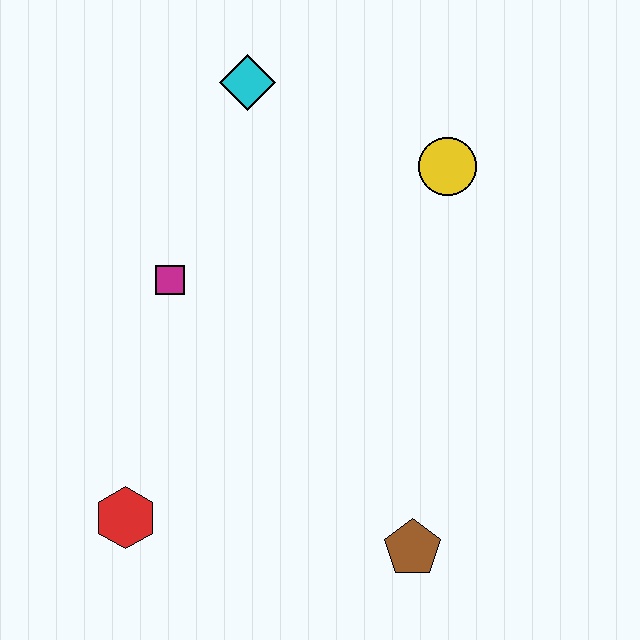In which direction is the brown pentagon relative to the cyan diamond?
The brown pentagon is below the cyan diamond.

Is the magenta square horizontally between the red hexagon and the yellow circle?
Yes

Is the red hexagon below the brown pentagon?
No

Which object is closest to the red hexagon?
The magenta square is closest to the red hexagon.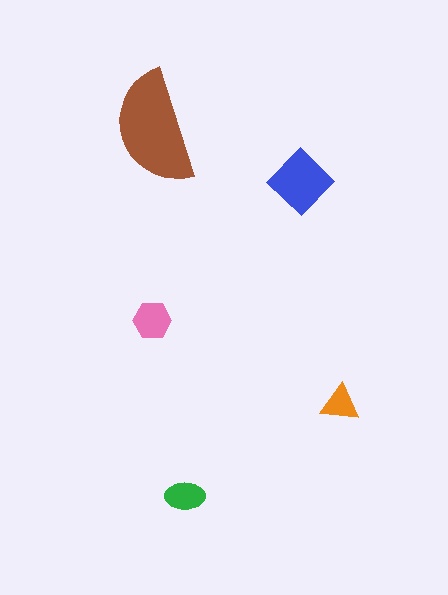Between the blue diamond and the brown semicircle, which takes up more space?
The brown semicircle.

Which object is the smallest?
The orange triangle.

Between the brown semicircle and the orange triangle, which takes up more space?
The brown semicircle.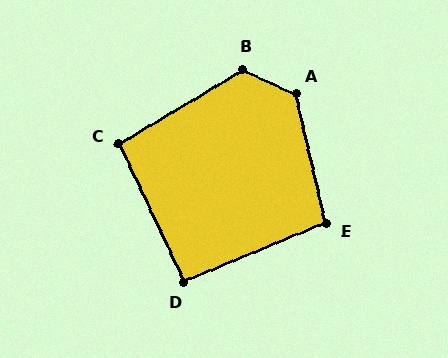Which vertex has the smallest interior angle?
D, at approximately 92 degrees.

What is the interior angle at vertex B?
Approximately 124 degrees (obtuse).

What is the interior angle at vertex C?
Approximately 96 degrees (obtuse).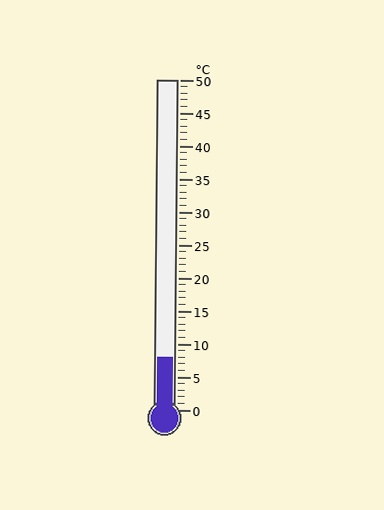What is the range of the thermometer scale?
The thermometer scale ranges from 0°C to 50°C.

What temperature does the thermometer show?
The thermometer shows approximately 8°C.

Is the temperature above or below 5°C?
The temperature is above 5°C.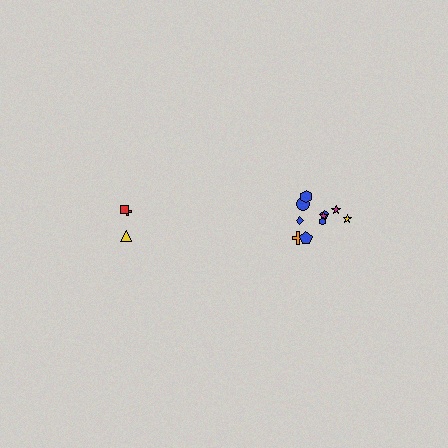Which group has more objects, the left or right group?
The right group.